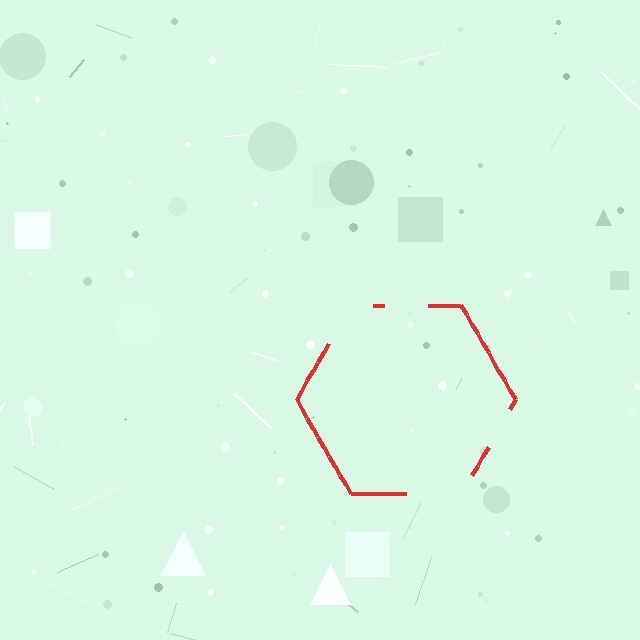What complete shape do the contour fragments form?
The contour fragments form a hexagon.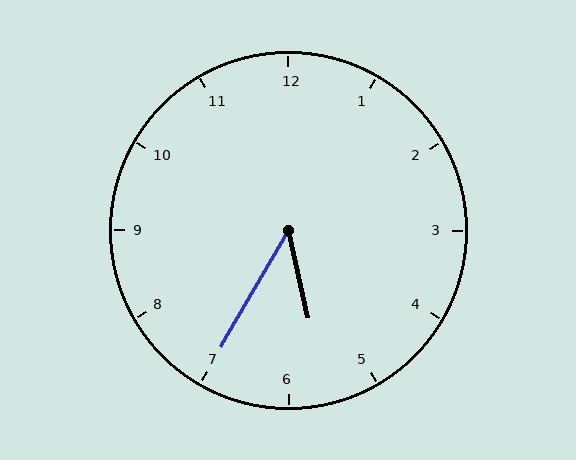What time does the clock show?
5:35.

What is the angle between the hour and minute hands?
Approximately 42 degrees.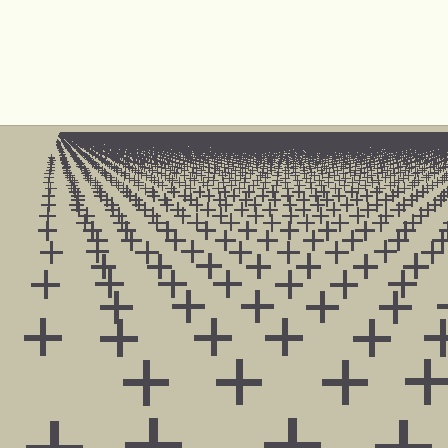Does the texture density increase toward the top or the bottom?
Density increases toward the top.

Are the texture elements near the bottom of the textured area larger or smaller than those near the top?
Larger. Near the bottom, elements are closer to the viewer and appear at a bigger on-screen size.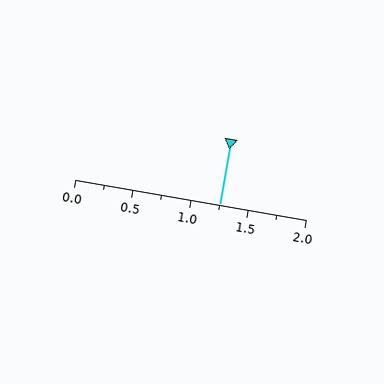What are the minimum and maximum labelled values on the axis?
The axis runs from 0.0 to 2.0.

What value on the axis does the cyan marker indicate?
The marker indicates approximately 1.25.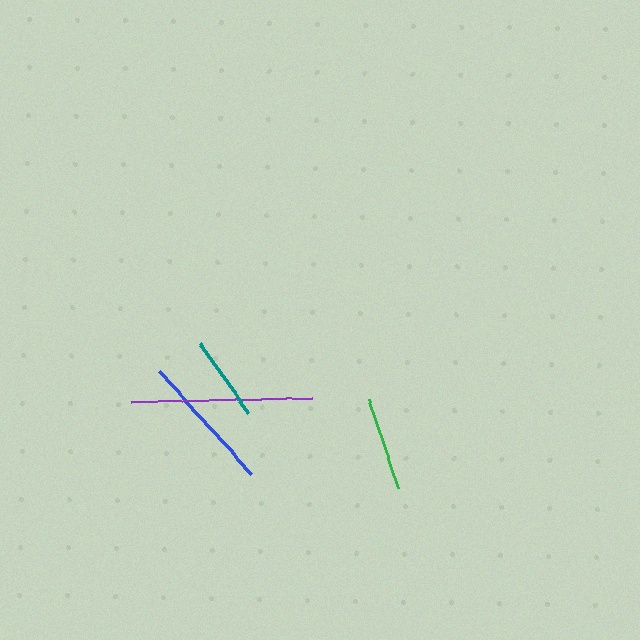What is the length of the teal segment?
The teal segment is approximately 86 pixels long.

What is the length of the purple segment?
The purple segment is approximately 180 pixels long.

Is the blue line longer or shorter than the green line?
The blue line is longer than the green line.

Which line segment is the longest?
The purple line is the longest at approximately 180 pixels.